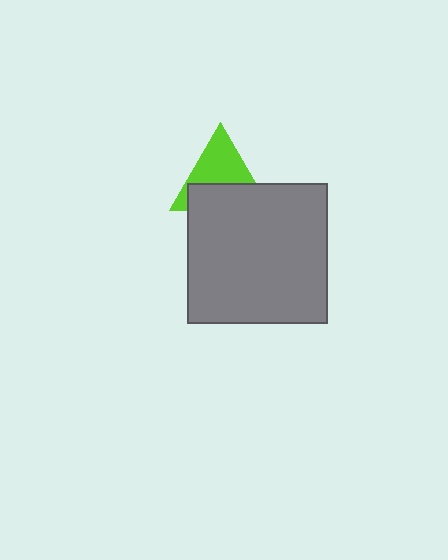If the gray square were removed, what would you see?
You would see the complete lime triangle.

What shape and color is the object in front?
The object in front is a gray square.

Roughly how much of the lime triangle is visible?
About half of it is visible (roughly 54%).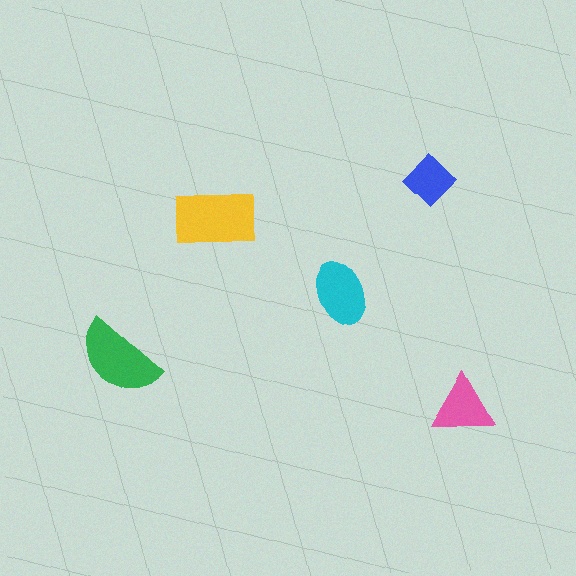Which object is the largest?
The yellow rectangle.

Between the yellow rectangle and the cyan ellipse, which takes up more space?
The yellow rectangle.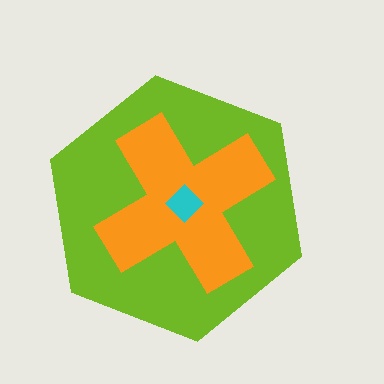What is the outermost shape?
The lime hexagon.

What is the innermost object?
The cyan diamond.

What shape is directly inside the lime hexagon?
The orange cross.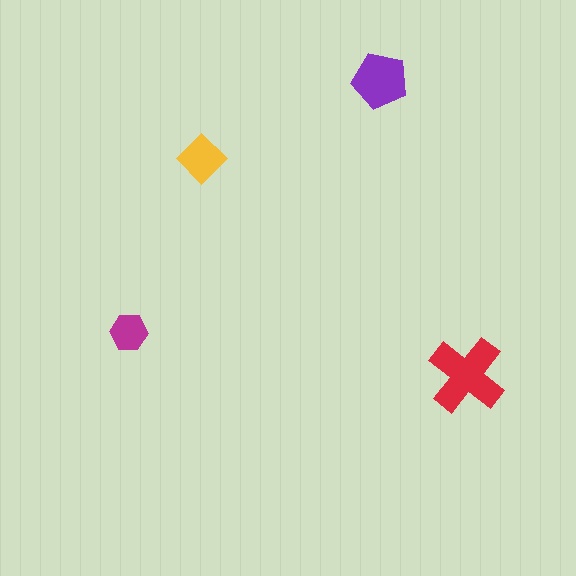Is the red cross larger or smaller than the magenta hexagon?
Larger.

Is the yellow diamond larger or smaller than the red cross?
Smaller.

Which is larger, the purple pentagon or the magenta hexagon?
The purple pentagon.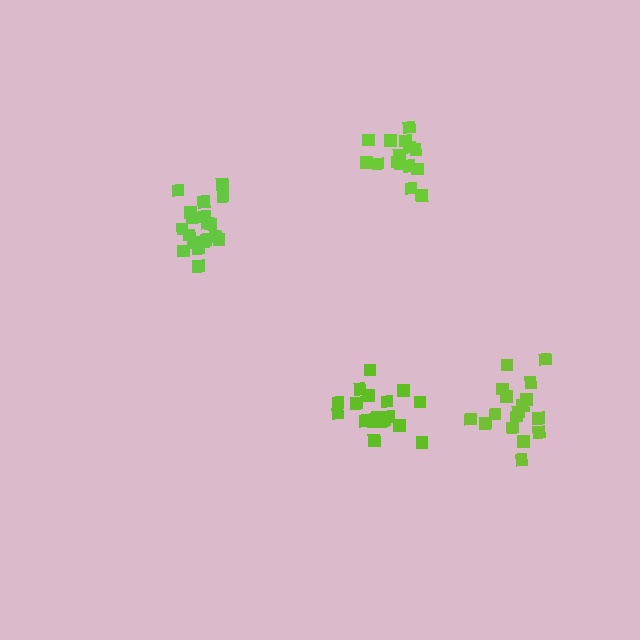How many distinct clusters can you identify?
There are 4 distinct clusters.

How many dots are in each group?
Group 1: 16 dots, Group 2: 19 dots, Group 3: 19 dots, Group 4: 17 dots (71 total).